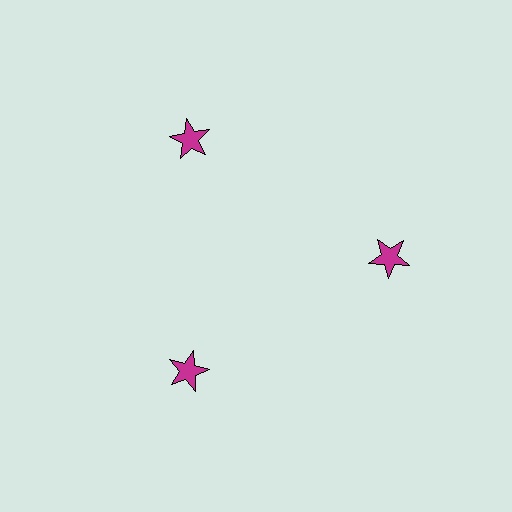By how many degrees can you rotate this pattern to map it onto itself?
The pattern maps onto itself every 120 degrees of rotation.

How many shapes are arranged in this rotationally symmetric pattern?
There are 3 shapes, arranged in 3 groups of 1.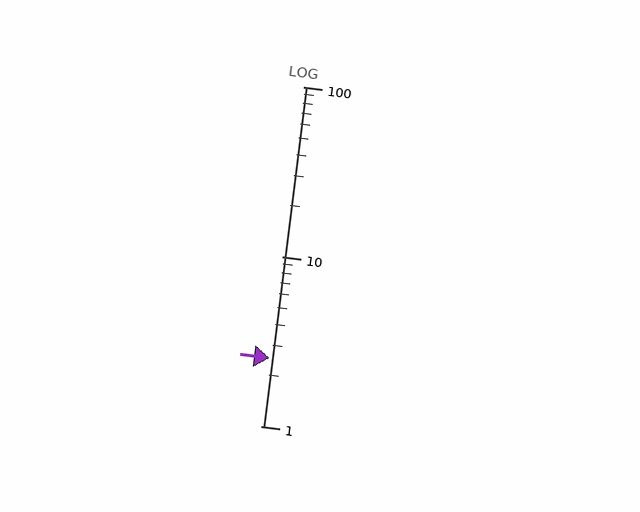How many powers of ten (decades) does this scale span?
The scale spans 2 decades, from 1 to 100.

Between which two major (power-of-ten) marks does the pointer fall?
The pointer is between 1 and 10.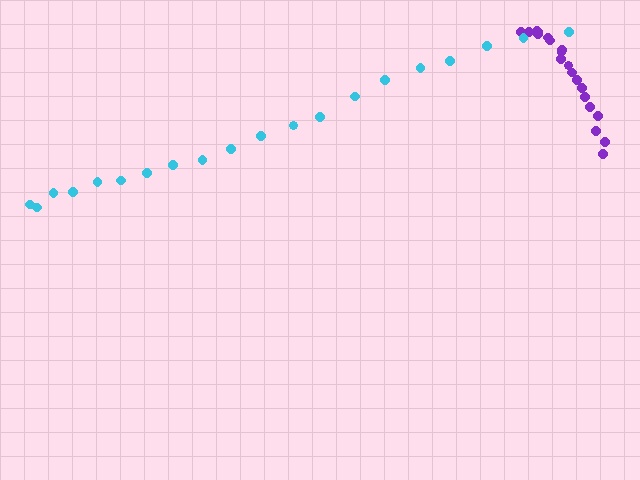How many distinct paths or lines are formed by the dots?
There are 2 distinct paths.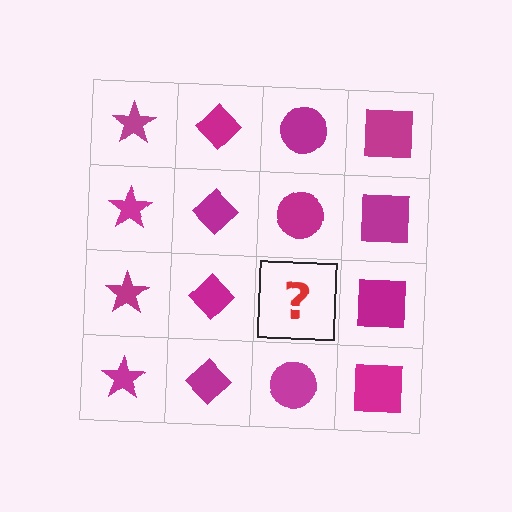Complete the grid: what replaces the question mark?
The question mark should be replaced with a magenta circle.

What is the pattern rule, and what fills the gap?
The rule is that each column has a consistent shape. The gap should be filled with a magenta circle.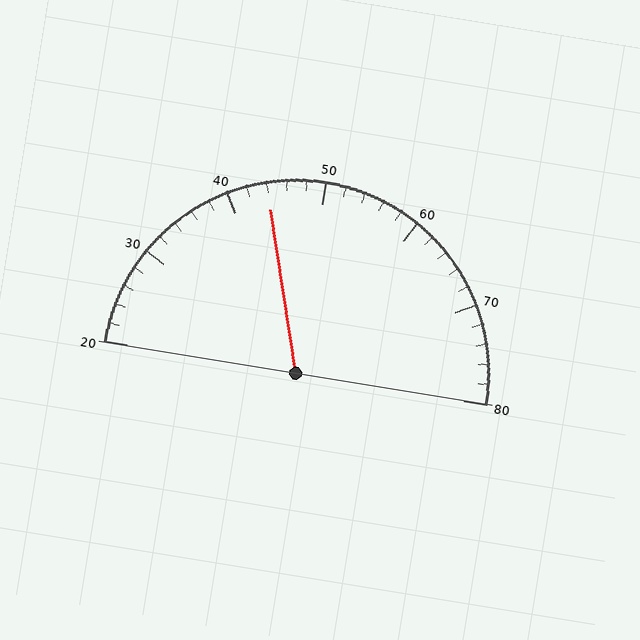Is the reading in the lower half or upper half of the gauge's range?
The reading is in the lower half of the range (20 to 80).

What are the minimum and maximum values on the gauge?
The gauge ranges from 20 to 80.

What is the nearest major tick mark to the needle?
The nearest major tick mark is 40.